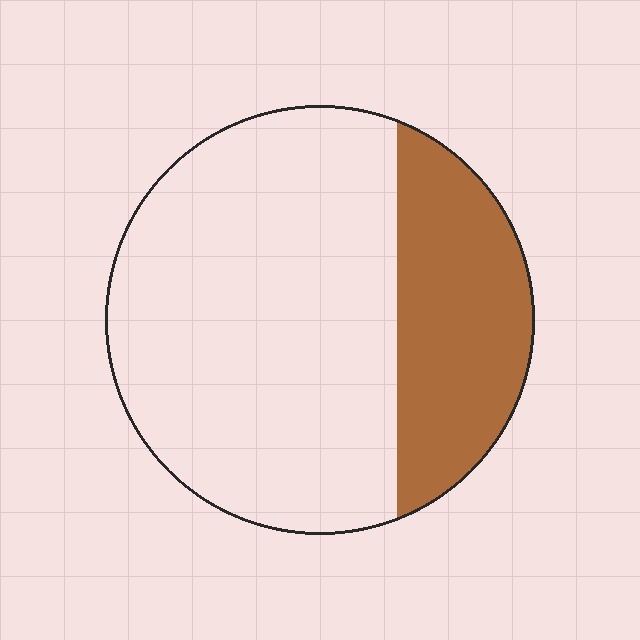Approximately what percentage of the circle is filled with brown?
Approximately 30%.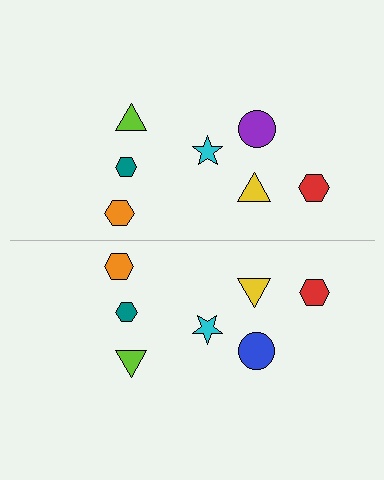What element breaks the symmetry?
The blue circle on the bottom side breaks the symmetry — its mirror counterpart is purple.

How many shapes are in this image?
There are 14 shapes in this image.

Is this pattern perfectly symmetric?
No, the pattern is not perfectly symmetric. The blue circle on the bottom side breaks the symmetry — its mirror counterpart is purple.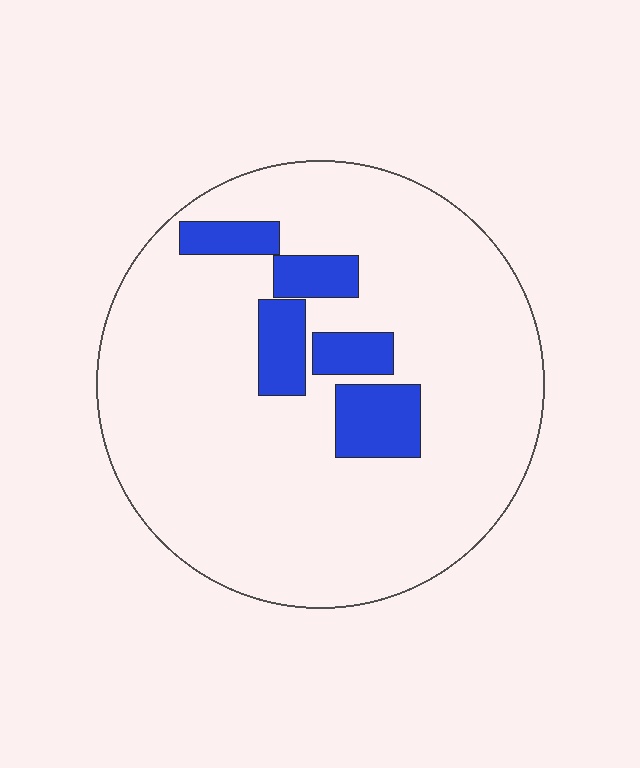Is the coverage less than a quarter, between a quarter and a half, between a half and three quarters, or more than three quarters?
Less than a quarter.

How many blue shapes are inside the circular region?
5.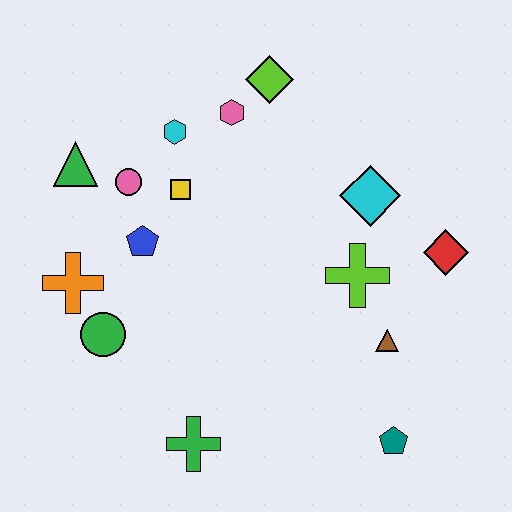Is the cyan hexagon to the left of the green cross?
Yes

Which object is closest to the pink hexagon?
The lime diamond is closest to the pink hexagon.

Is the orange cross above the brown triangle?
Yes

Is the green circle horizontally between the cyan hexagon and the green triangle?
Yes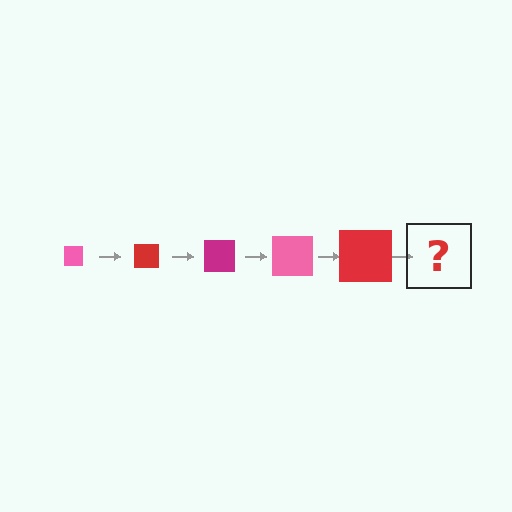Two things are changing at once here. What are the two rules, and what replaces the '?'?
The two rules are that the square grows larger each step and the color cycles through pink, red, and magenta. The '?' should be a magenta square, larger than the previous one.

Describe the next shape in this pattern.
It should be a magenta square, larger than the previous one.